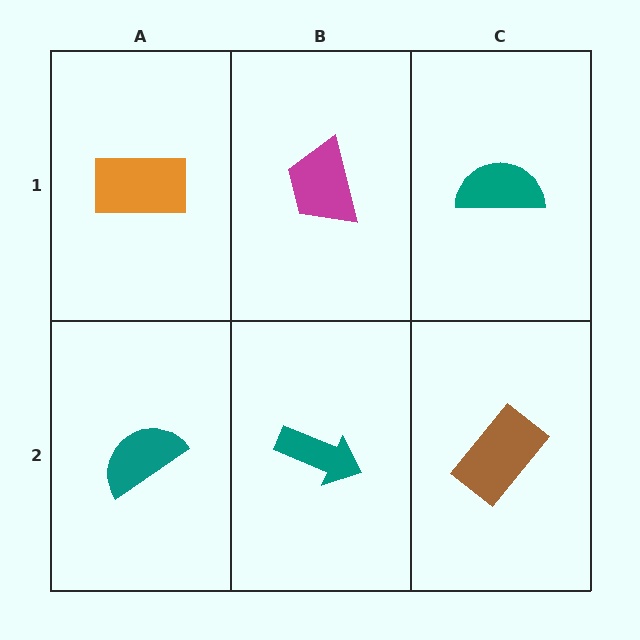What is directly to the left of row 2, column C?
A teal arrow.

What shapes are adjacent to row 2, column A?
An orange rectangle (row 1, column A), a teal arrow (row 2, column B).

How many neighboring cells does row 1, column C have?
2.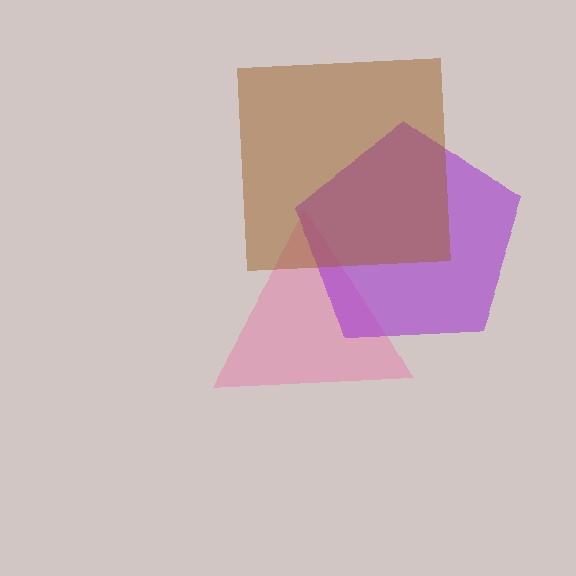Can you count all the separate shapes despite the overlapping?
Yes, there are 3 separate shapes.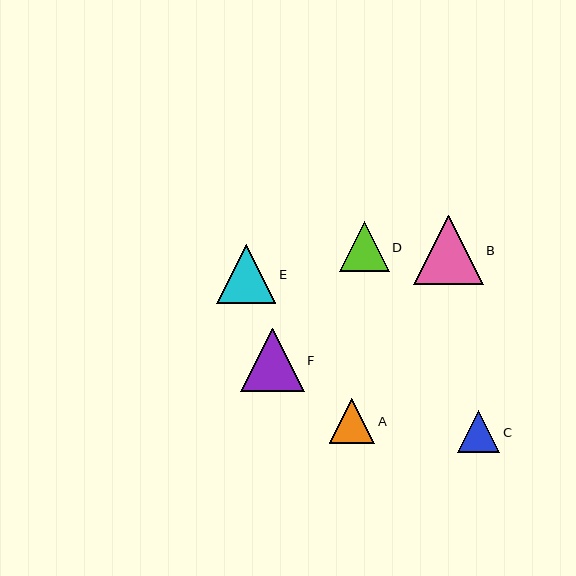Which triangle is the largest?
Triangle B is the largest with a size of approximately 69 pixels.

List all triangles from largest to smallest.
From largest to smallest: B, F, E, D, A, C.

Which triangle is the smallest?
Triangle C is the smallest with a size of approximately 42 pixels.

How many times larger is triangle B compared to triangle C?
Triangle B is approximately 1.6 times the size of triangle C.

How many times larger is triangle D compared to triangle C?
Triangle D is approximately 1.2 times the size of triangle C.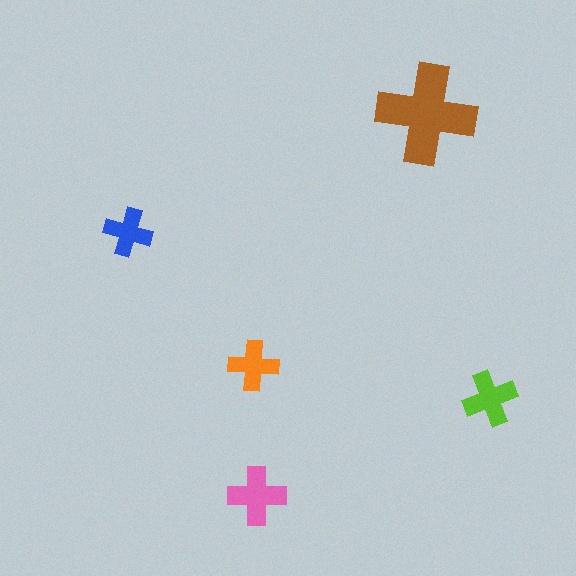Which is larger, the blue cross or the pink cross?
The pink one.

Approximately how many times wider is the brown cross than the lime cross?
About 2 times wider.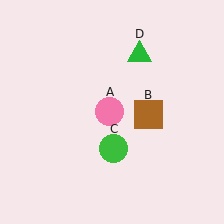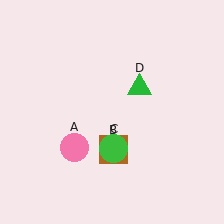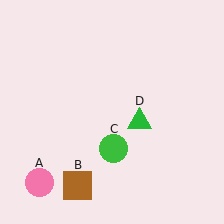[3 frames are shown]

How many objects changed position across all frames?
3 objects changed position: pink circle (object A), brown square (object B), green triangle (object D).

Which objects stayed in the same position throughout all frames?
Green circle (object C) remained stationary.